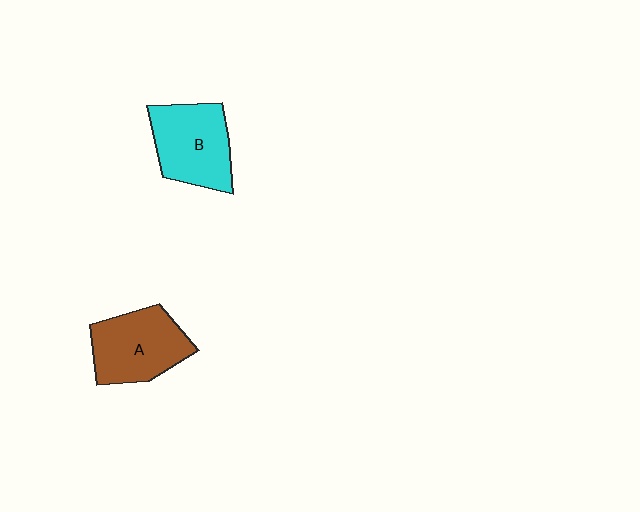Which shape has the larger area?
Shape B (cyan).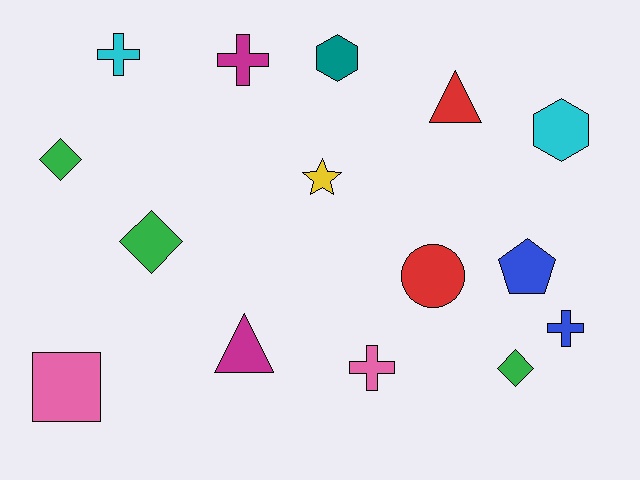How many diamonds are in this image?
There are 3 diamonds.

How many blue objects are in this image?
There are 2 blue objects.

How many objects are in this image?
There are 15 objects.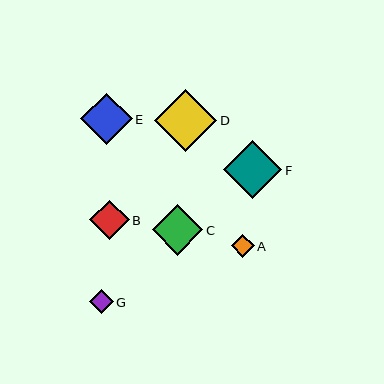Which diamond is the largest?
Diamond D is the largest with a size of approximately 62 pixels.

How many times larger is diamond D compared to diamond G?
Diamond D is approximately 2.6 times the size of diamond G.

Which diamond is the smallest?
Diamond A is the smallest with a size of approximately 23 pixels.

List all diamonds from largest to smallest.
From largest to smallest: D, F, E, C, B, G, A.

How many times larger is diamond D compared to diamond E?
Diamond D is approximately 1.2 times the size of diamond E.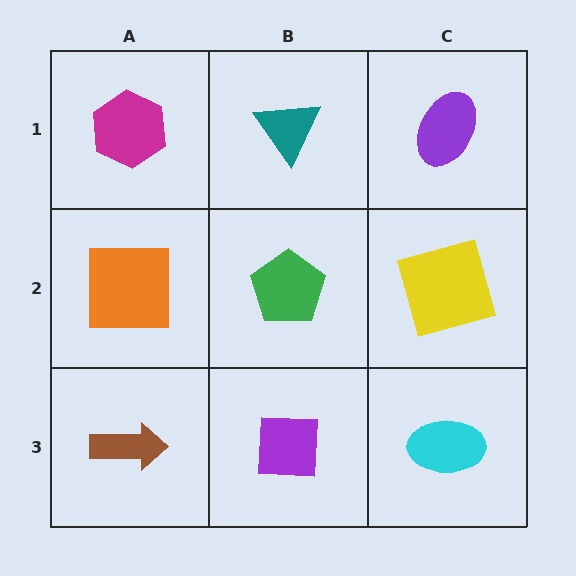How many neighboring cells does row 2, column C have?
3.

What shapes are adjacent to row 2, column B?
A teal triangle (row 1, column B), a purple square (row 3, column B), an orange square (row 2, column A), a yellow square (row 2, column C).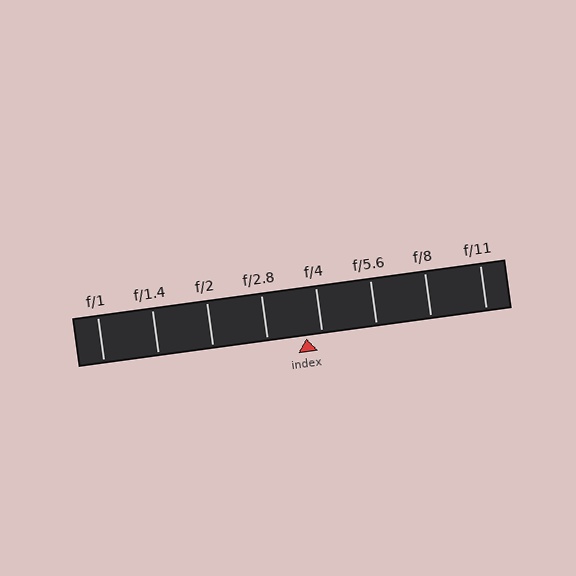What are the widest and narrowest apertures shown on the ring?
The widest aperture shown is f/1 and the narrowest is f/11.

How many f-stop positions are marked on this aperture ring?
There are 8 f-stop positions marked.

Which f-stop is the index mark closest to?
The index mark is closest to f/4.